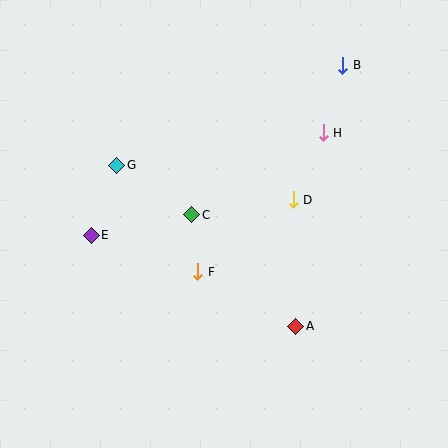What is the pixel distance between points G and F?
The distance between G and F is 134 pixels.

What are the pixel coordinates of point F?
Point F is at (198, 272).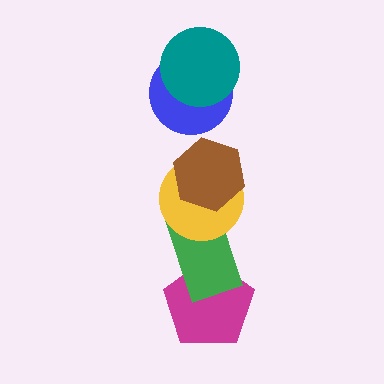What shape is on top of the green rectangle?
The yellow circle is on top of the green rectangle.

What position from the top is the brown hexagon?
The brown hexagon is 3rd from the top.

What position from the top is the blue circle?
The blue circle is 2nd from the top.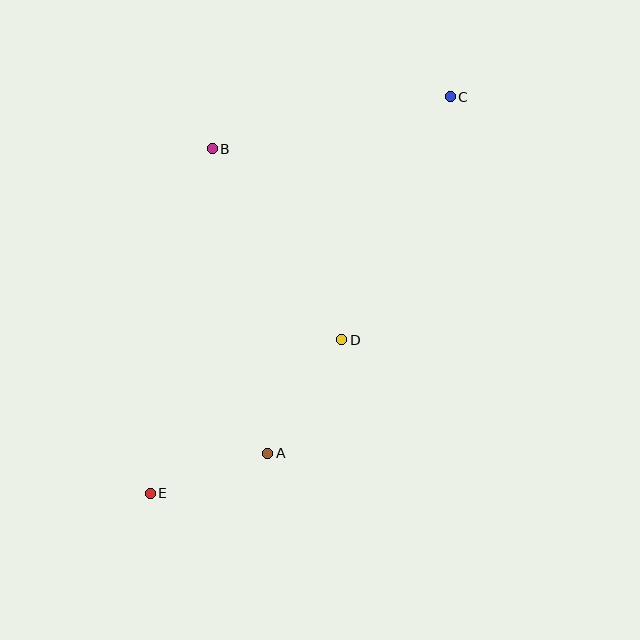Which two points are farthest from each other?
Points C and E are farthest from each other.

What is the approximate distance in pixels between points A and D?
The distance between A and D is approximately 135 pixels.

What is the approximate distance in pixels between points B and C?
The distance between B and C is approximately 244 pixels.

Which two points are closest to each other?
Points A and E are closest to each other.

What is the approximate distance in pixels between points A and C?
The distance between A and C is approximately 401 pixels.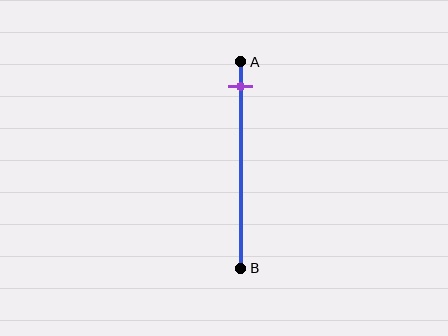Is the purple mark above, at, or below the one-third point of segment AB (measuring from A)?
The purple mark is above the one-third point of segment AB.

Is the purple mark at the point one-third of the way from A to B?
No, the mark is at about 10% from A, not at the 33% one-third point.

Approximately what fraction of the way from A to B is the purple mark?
The purple mark is approximately 10% of the way from A to B.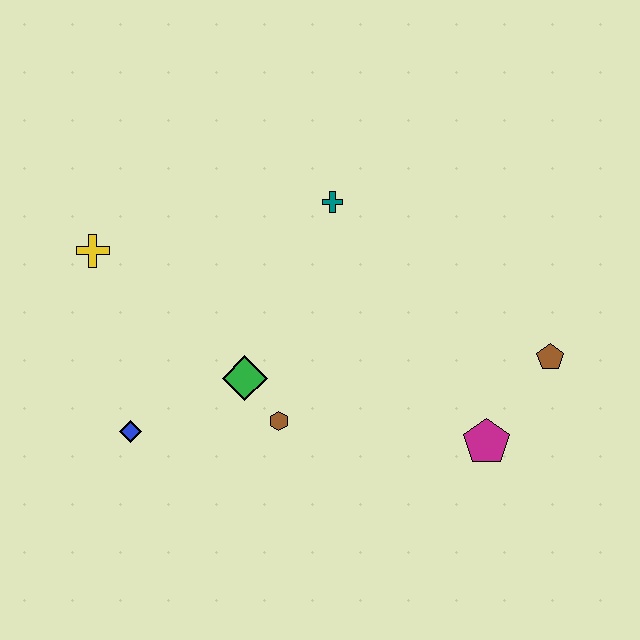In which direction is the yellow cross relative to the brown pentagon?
The yellow cross is to the left of the brown pentagon.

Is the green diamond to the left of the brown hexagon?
Yes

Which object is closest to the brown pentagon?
The magenta pentagon is closest to the brown pentagon.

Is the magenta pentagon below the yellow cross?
Yes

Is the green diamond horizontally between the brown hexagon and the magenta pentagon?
No